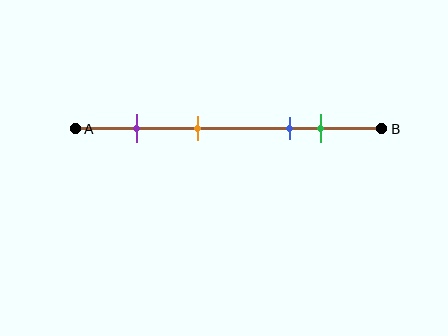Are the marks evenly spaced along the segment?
No, the marks are not evenly spaced.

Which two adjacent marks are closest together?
The blue and green marks are the closest adjacent pair.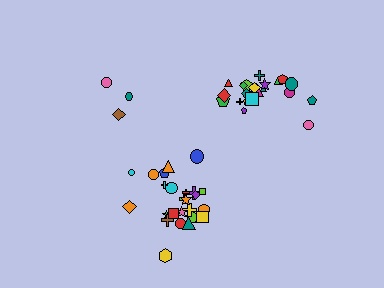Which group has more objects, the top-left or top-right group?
The top-right group.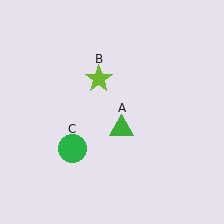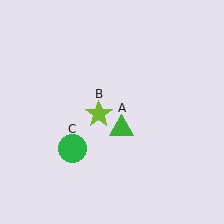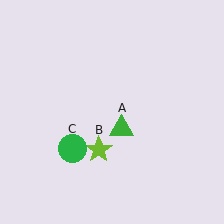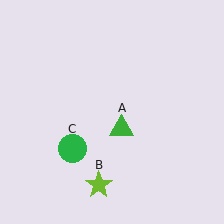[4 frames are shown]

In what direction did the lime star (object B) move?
The lime star (object B) moved down.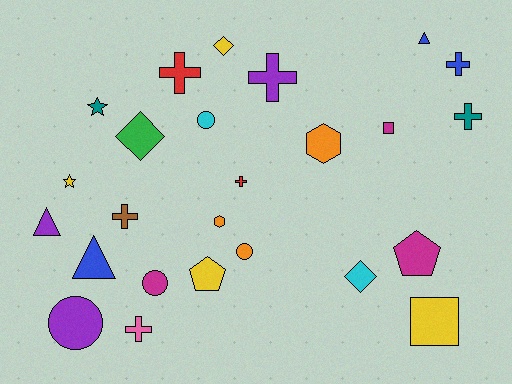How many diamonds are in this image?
There are 3 diamonds.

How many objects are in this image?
There are 25 objects.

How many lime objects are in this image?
There are no lime objects.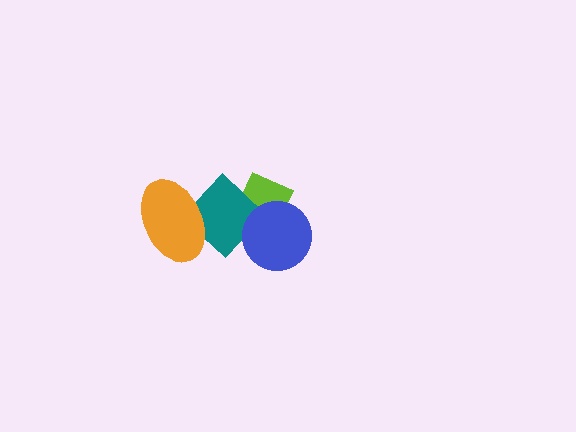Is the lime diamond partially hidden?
Yes, it is partially covered by another shape.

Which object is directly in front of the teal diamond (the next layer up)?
The orange ellipse is directly in front of the teal diamond.